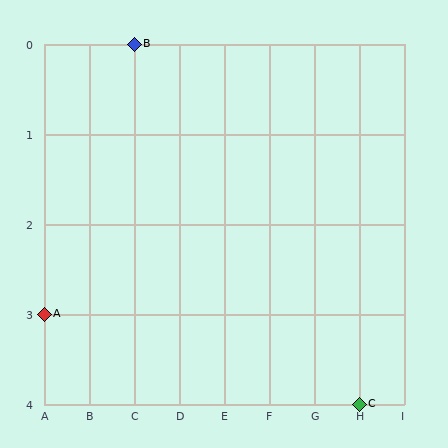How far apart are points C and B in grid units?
Points C and B are 5 columns and 4 rows apart (about 6.4 grid units diagonally).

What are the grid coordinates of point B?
Point B is at grid coordinates (C, 0).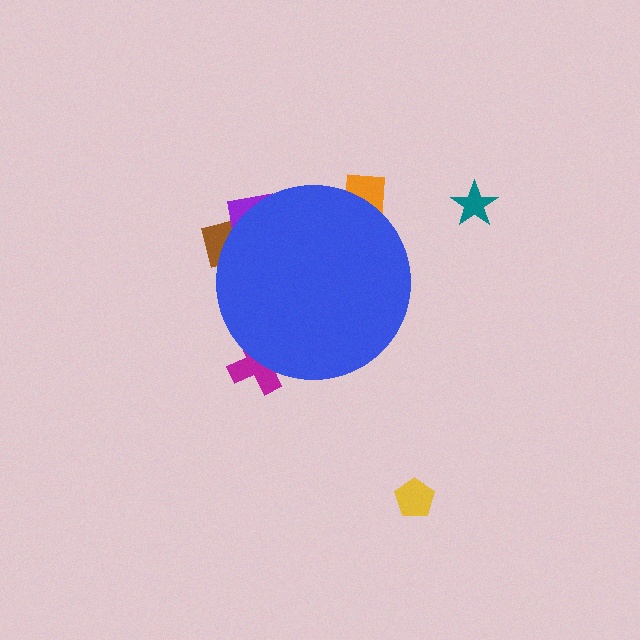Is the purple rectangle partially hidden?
Yes, the purple rectangle is partially hidden behind the blue circle.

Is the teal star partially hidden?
No, the teal star is fully visible.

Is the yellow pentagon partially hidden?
No, the yellow pentagon is fully visible.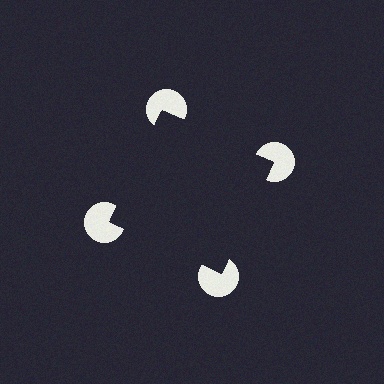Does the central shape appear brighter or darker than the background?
It typically appears slightly darker than the background, even though no actual brightness change is drawn.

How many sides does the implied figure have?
4 sides.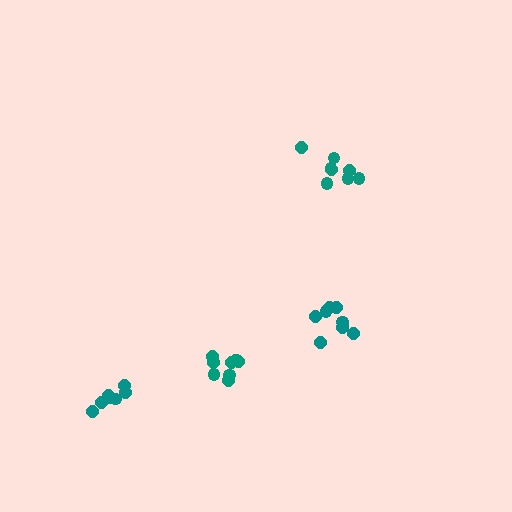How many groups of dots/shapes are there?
There are 4 groups.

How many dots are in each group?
Group 1: 9 dots, Group 2: 8 dots, Group 3: 9 dots, Group 4: 7 dots (33 total).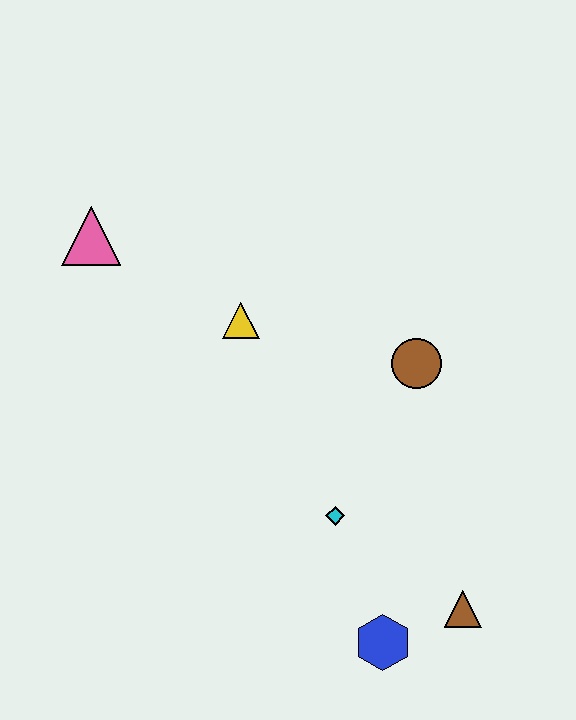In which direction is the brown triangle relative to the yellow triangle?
The brown triangle is below the yellow triangle.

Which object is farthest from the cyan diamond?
The pink triangle is farthest from the cyan diamond.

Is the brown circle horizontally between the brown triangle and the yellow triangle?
Yes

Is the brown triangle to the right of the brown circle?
Yes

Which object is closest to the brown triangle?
The blue hexagon is closest to the brown triangle.